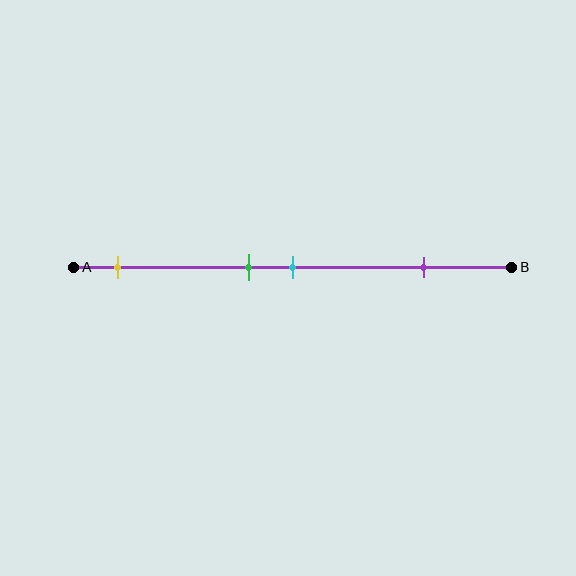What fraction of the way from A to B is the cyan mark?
The cyan mark is approximately 50% (0.5) of the way from A to B.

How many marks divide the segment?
There are 4 marks dividing the segment.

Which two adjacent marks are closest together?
The green and cyan marks are the closest adjacent pair.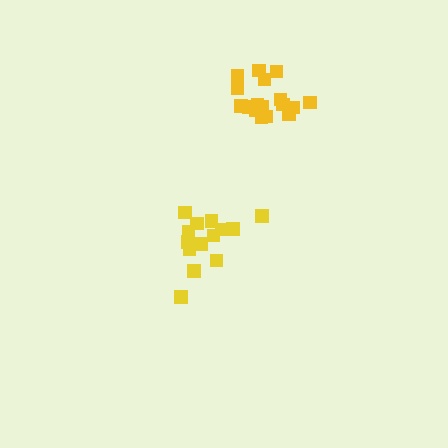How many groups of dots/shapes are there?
There are 2 groups.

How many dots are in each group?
Group 1: 17 dots, Group 2: 15 dots (32 total).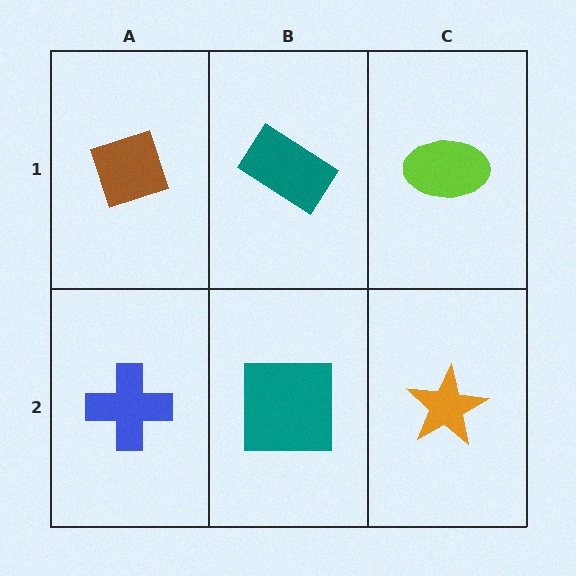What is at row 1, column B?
A teal rectangle.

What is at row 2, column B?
A teal square.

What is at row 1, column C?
A lime ellipse.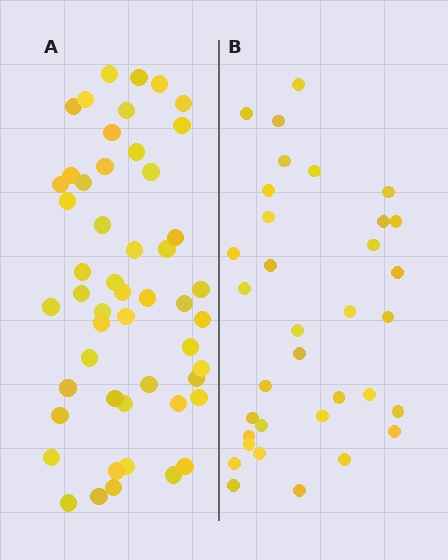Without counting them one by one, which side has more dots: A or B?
Region A (the left region) has more dots.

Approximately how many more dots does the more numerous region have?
Region A has approximately 15 more dots than region B.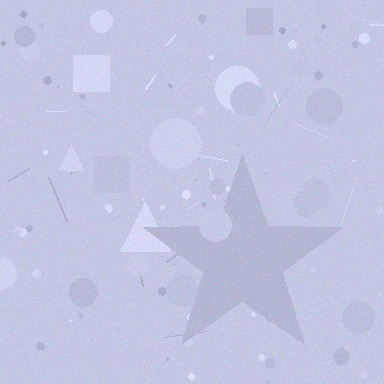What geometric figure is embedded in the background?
A star is embedded in the background.